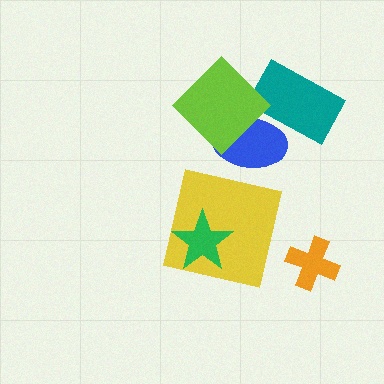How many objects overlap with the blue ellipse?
2 objects overlap with the blue ellipse.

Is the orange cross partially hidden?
No, no other shape covers it.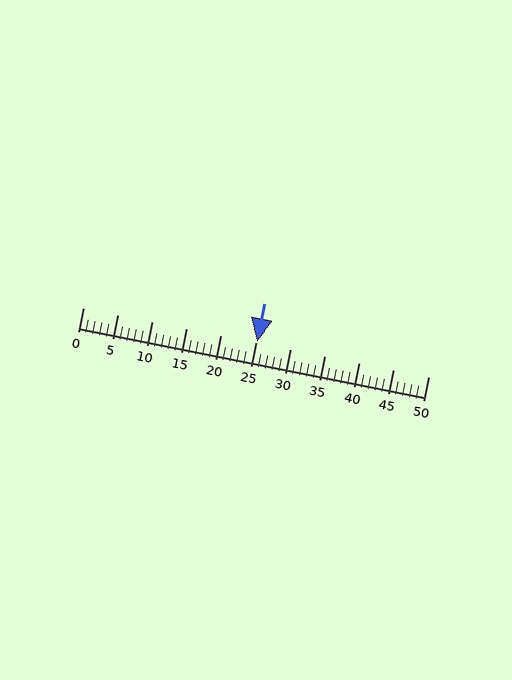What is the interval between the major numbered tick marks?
The major tick marks are spaced 5 units apart.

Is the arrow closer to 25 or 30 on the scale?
The arrow is closer to 25.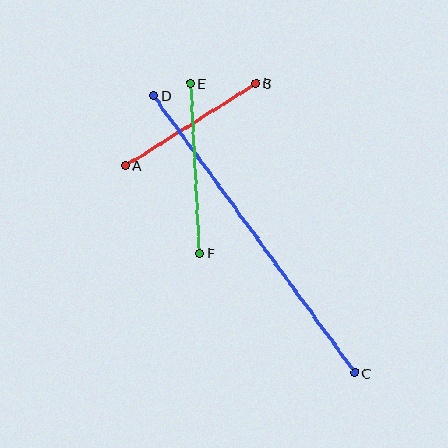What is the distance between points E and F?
The distance is approximately 170 pixels.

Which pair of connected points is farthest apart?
Points C and D are farthest apart.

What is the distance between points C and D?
The distance is approximately 343 pixels.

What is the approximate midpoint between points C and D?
The midpoint is at approximately (254, 234) pixels.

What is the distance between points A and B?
The distance is approximately 154 pixels.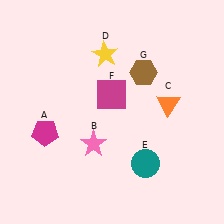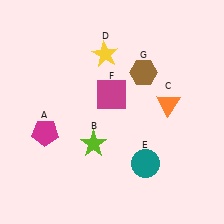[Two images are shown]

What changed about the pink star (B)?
In Image 1, B is pink. In Image 2, it changed to lime.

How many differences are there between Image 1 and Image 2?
There is 1 difference between the two images.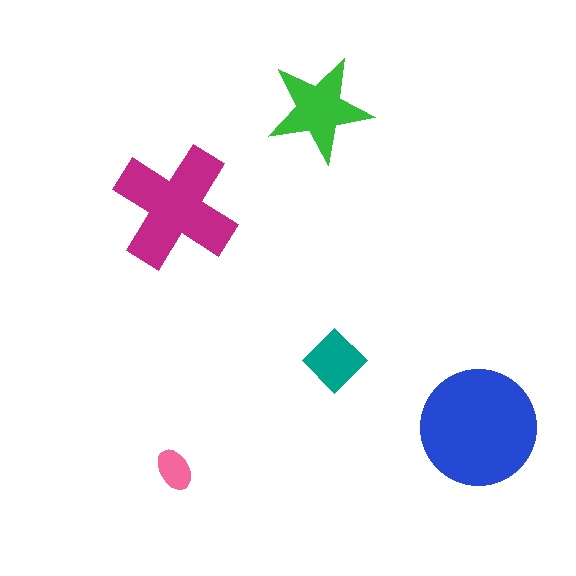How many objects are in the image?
There are 5 objects in the image.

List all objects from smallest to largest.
The pink ellipse, the teal diamond, the green star, the magenta cross, the blue circle.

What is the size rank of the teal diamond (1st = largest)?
4th.